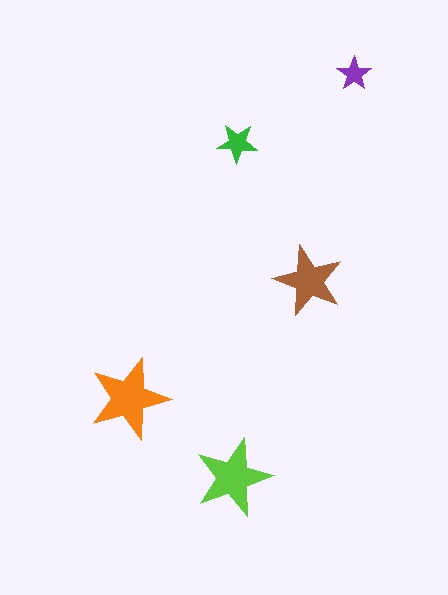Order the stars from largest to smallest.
the orange one, the lime one, the brown one, the green one, the purple one.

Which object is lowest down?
The lime star is bottommost.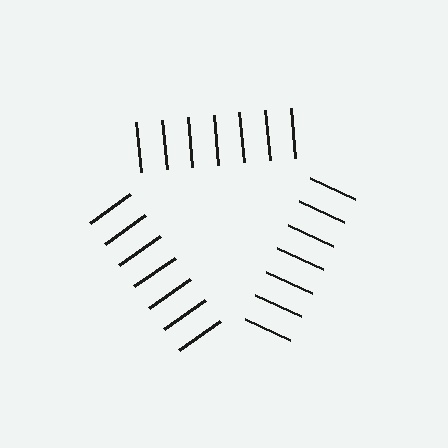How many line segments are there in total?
21 — 7 along each of the 3 edges.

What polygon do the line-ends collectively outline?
An illusory triangle — the line segments terminate on its edges but no continuous stroke is drawn.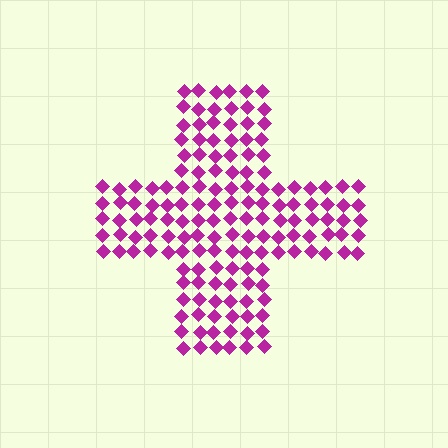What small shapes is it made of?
It is made of small diamonds.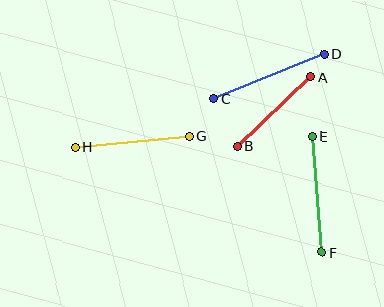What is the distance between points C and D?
The distance is approximately 119 pixels.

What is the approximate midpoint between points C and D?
The midpoint is at approximately (269, 76) pixels.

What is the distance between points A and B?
The distance is approximately 101 pixels.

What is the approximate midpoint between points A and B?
The midpoint is at approximately (274, 112) pixels.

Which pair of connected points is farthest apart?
Points C and D are farthest apart.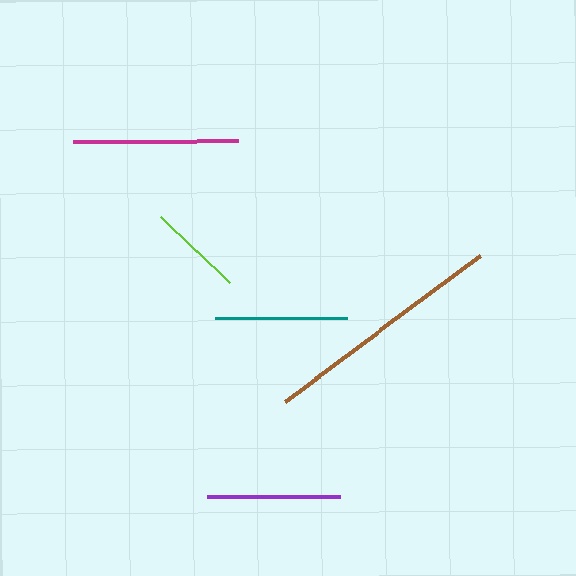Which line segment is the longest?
The brown line is the longest at approximately 244 pixels.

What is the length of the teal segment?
The teal segment is approximately 133 pixels long.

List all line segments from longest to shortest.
From longest to shortest: brown, magenta, teal, purple, lime.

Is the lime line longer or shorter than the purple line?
The purple line is longer than the lime line.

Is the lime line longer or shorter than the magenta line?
The magenta line is longer than the lime line.